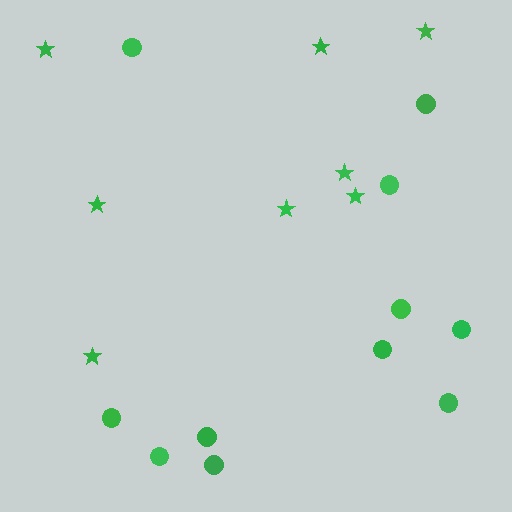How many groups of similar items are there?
There are 2 groups: one group of stars (8) and one group of circles (11).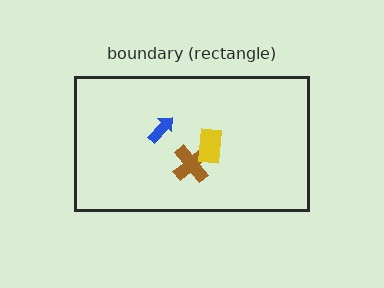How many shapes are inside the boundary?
3 inside, 0 outside.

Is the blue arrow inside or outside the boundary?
Inside.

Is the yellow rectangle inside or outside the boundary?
Inside.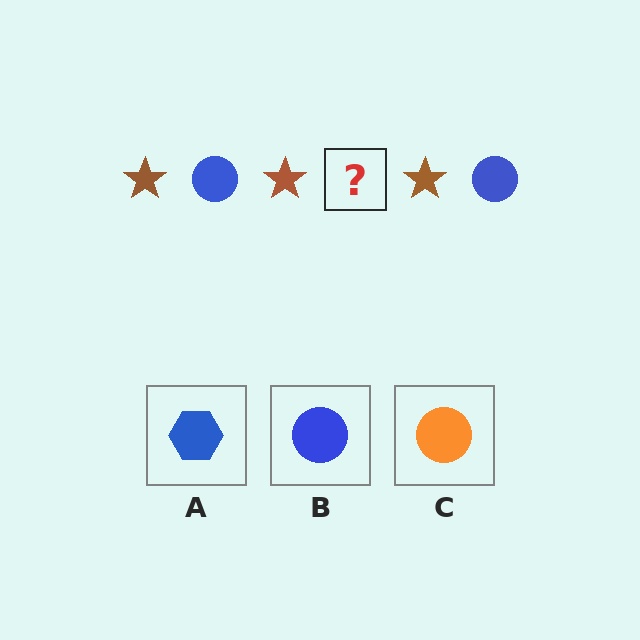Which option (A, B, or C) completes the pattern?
B.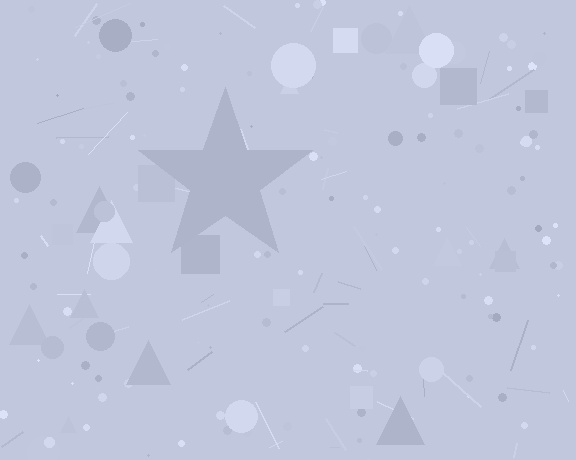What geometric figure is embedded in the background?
A star is embedded in the background.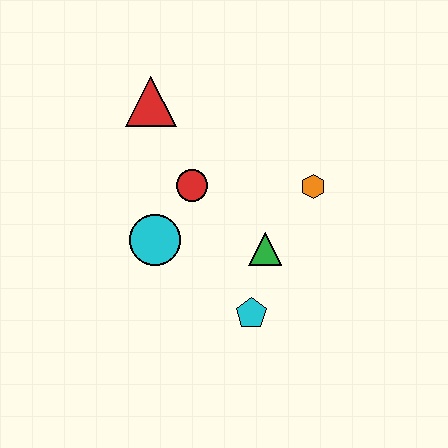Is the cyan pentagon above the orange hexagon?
No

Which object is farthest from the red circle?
The cyan pentagon is farthest from the red circle.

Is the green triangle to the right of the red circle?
Yes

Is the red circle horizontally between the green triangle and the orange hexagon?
No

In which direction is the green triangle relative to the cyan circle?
The green triangle is to the right of the cyan circle.